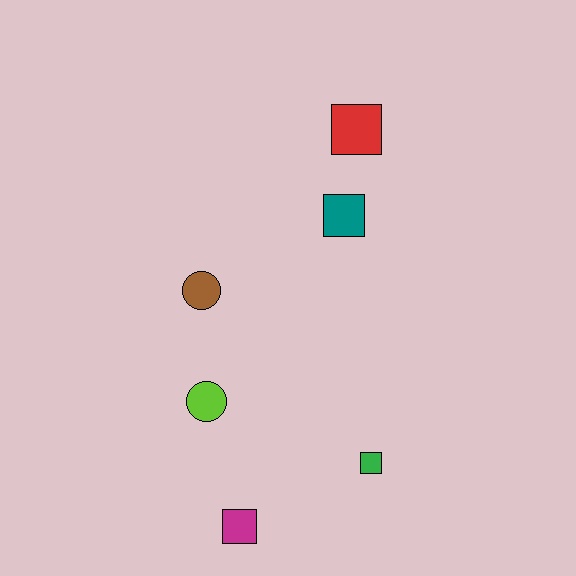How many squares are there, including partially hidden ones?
There are 4 squares.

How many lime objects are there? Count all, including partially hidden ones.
There is 1 lime object.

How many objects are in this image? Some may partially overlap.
There are 6 objects.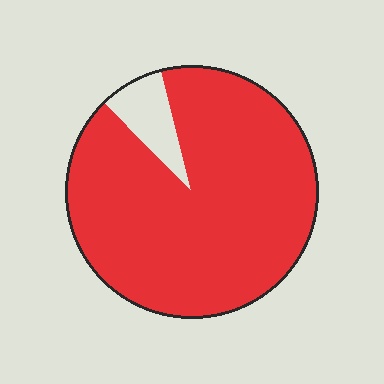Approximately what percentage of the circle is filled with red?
Approximately 90%.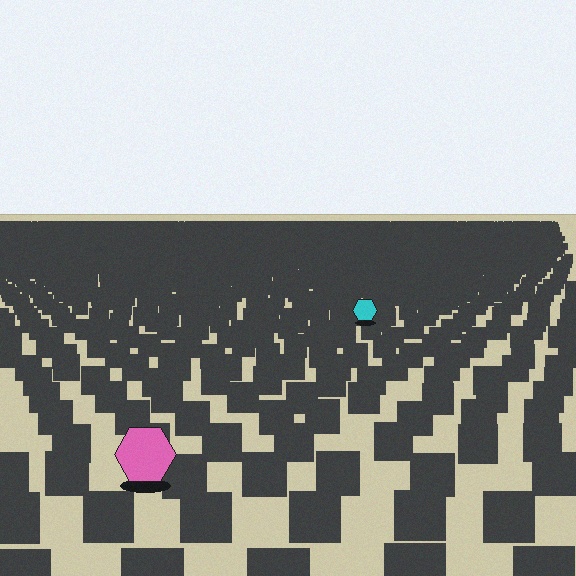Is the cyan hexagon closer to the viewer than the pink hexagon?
No. The pink hexagon is closer — you can tell from the texture gradient: the ground texture is coarser near it.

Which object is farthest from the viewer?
The cyan hexagon is farthest from the viewer. It appears smaller and the ground texture around it is denser.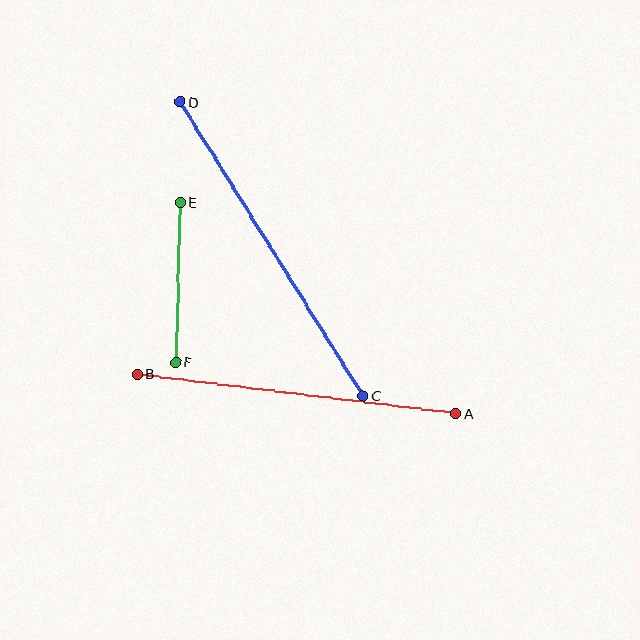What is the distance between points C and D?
The distance is approximately 347 pixels.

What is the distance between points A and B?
The distance is approximately 321 pixels.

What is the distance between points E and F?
The distance is approximately 160 pixels.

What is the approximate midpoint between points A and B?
The midpoint is at approximately (296, 394) pixels.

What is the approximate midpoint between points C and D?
The midpoint is at approximately (272, 249) pixels.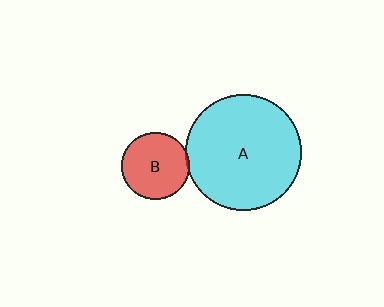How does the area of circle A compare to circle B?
Approximately 3.0 times.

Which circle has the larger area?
Circle A (cyan).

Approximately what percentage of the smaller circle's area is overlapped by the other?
Approximately 5%.